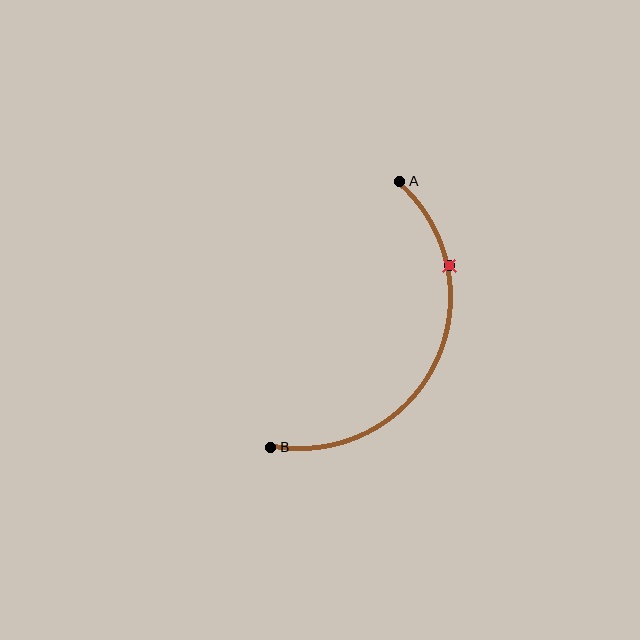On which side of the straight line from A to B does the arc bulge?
The arc bulges to the right of the straight line connecting A and B.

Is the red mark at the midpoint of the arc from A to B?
No. The red mark lies on the arc but is closer to endpoint A. The arc midpoint would be at the point on the curve equidistant along the arc from both A and B.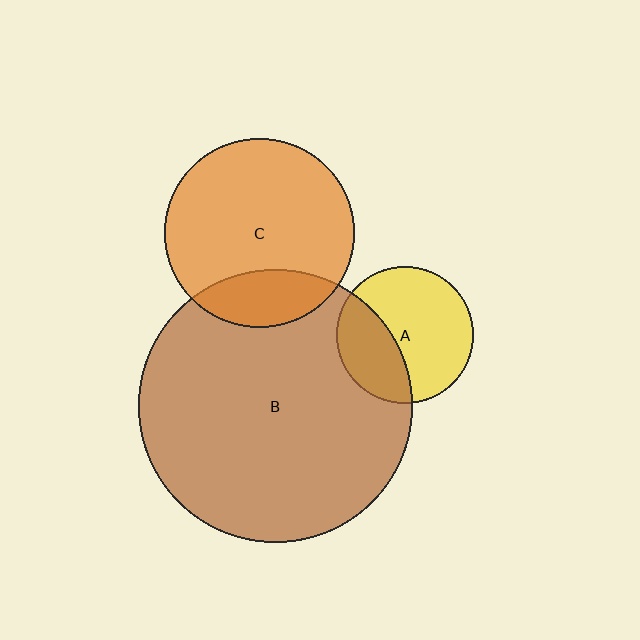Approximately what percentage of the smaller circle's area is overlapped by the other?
Approximately 35%.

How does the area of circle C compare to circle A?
Approximately 1.9 times.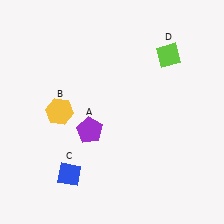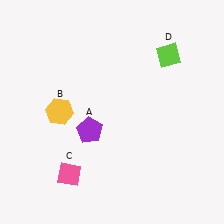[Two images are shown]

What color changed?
The diamond (C) changed from blue in Image 1 to pink in Image 2.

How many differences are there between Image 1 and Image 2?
There is 1 difference between the two images.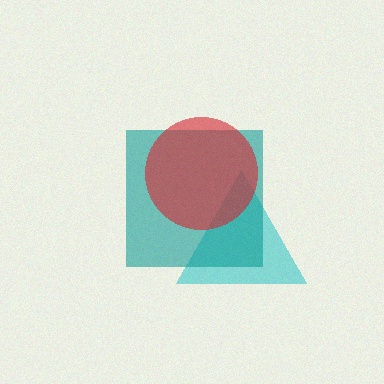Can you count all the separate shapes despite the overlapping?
Yes, there are 3 separate shapes.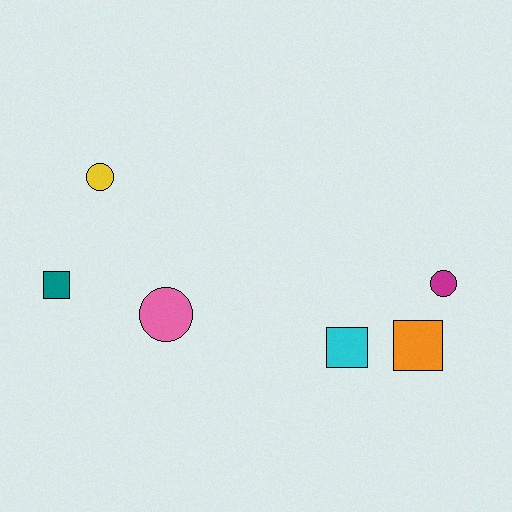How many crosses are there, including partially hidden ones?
There are no crosses.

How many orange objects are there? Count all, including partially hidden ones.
There is 1 orange object.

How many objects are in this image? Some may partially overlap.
There are 6 objects.